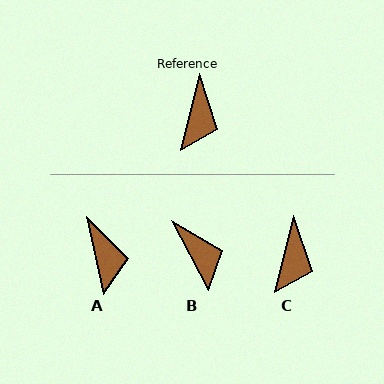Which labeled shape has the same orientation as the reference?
C.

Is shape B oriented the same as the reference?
No, it is off by about 41 degrees.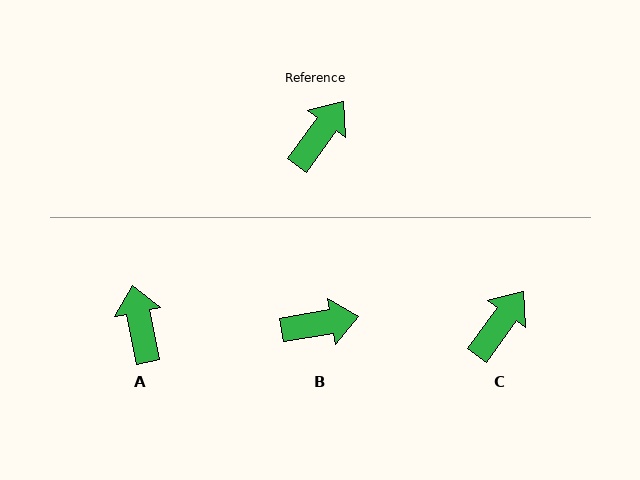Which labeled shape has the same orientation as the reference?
C.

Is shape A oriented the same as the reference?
No, it is off by about 47 degrees.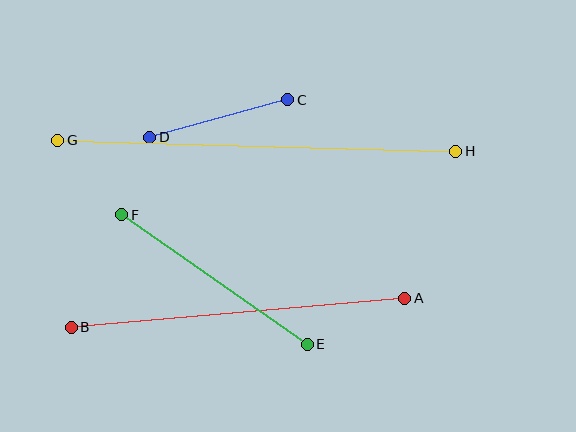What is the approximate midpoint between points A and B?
The midpoint is at approximately (238, 313) pixels.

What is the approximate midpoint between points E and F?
The midpoint is at approximately (215, 279) pixels.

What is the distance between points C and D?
The distance is approximately 143 pixels.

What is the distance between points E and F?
The distance is approximately 226 pixels.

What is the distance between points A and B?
The distance is approximately 335 pixels.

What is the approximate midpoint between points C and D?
The midpoint is at approximately (219, 118) pixels.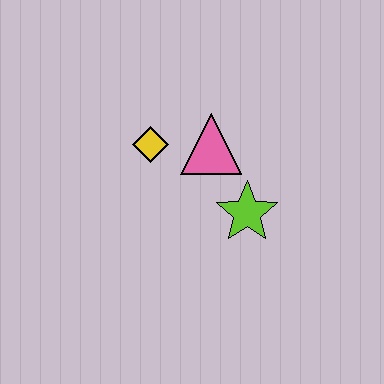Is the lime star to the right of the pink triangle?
Yes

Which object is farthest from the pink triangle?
The lime star is farthest from the pink triangle.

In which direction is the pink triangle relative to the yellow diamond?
The pink triangle is to the right of the yellow diamond.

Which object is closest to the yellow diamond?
The pink triangle is closest to the yellow diamond.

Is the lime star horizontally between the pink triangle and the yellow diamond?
No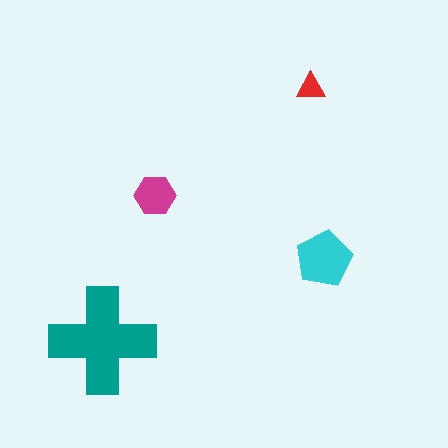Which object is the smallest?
The red triangle.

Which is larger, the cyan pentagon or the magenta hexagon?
The cyan pentagon.